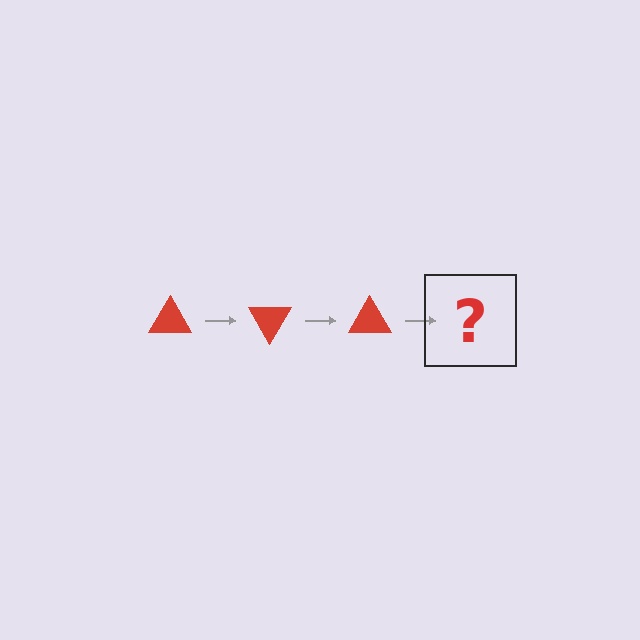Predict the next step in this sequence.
The next step is a red triangle rotated 180 degrees.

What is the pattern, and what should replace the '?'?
The pattern is that the triangle rotates 60 degrees each step. The '?' should be a red triangle rotated 180 degrees.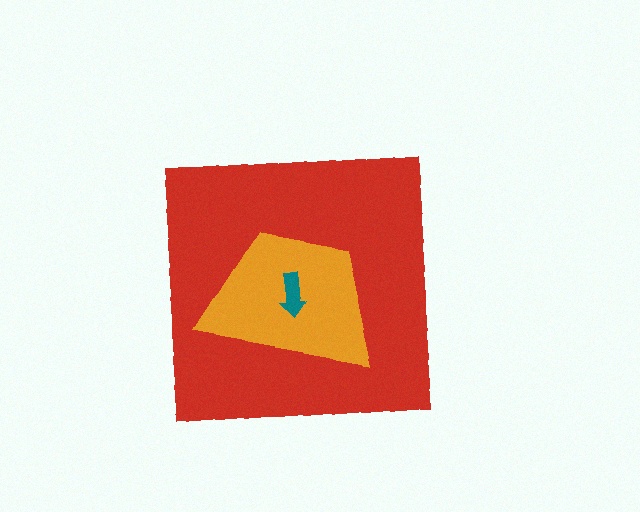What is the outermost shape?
The red square.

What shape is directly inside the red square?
The orange trapezoid.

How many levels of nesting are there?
3.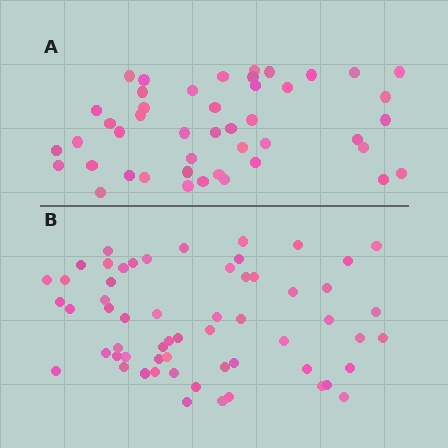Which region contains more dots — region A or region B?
Region B (the bottom region) has more dots.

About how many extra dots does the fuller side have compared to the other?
Region B has approximately 15 more dots than region A.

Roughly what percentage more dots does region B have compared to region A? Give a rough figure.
About 30% more.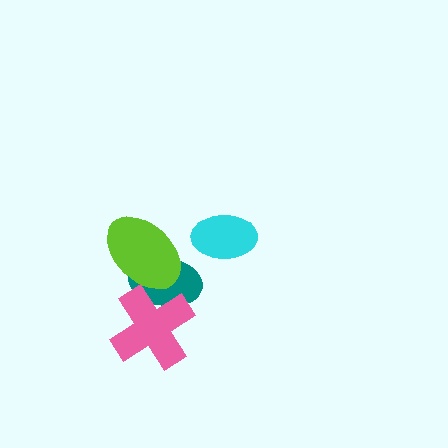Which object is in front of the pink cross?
The lime ellipse is in front of the pink cross.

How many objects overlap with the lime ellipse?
2 objects overlap with the lime ellipse.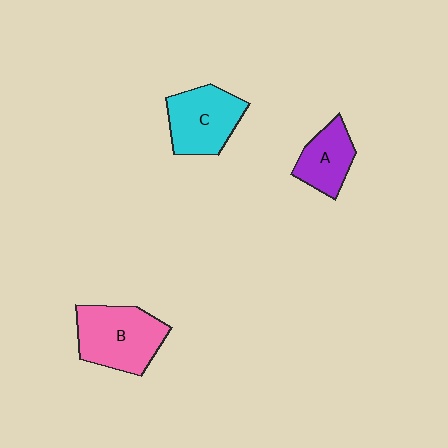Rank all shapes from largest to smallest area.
From largest to smallest: B (pink), C (cyan), A (purple).